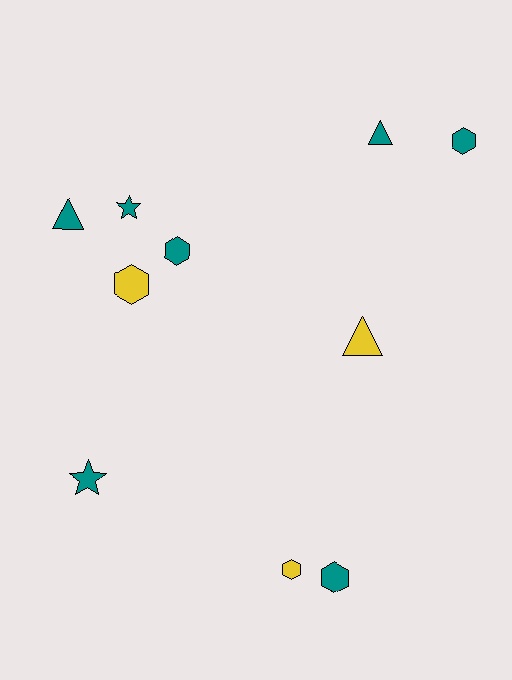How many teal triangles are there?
There are 2 teal triangles.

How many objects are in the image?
There are 10 objects.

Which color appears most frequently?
Teal, with 7 objects.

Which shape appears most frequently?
Hexagon, with 5 objects.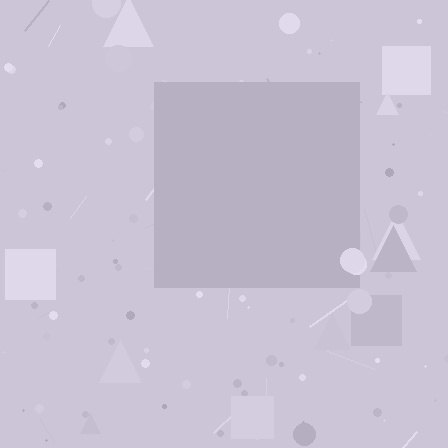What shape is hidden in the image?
A square is hidden in the image.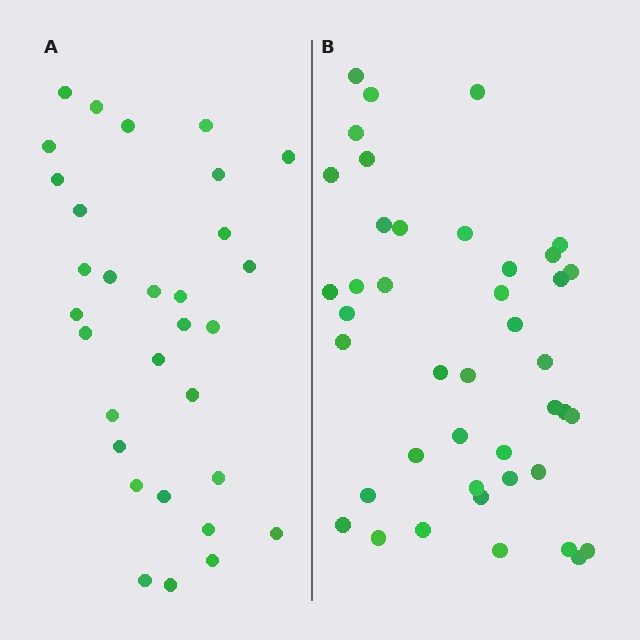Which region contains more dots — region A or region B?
Region B (the right region) has more dots.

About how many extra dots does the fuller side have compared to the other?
Region B has roughly 12 or so more dots than region A.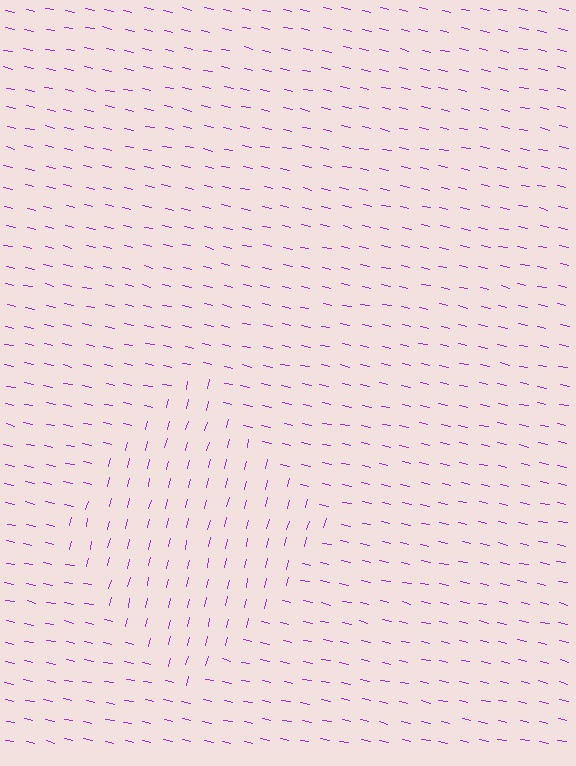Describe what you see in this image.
The image is filled with small purple line segments. A diamond region in the image has lines oriented differently from the surrounding lines, creating a visible texture boundary.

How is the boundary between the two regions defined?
The boundary is defined purely by a change in line orientation (approximately 89 degrees difference). All lines are the same color and thickness.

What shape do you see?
I see a diamond.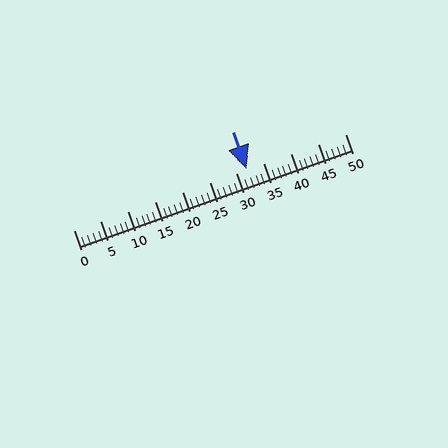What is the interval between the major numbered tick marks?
The major tick marks are spaced 5 units apart.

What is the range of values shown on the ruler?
The ruler shows values from 0 to 50.